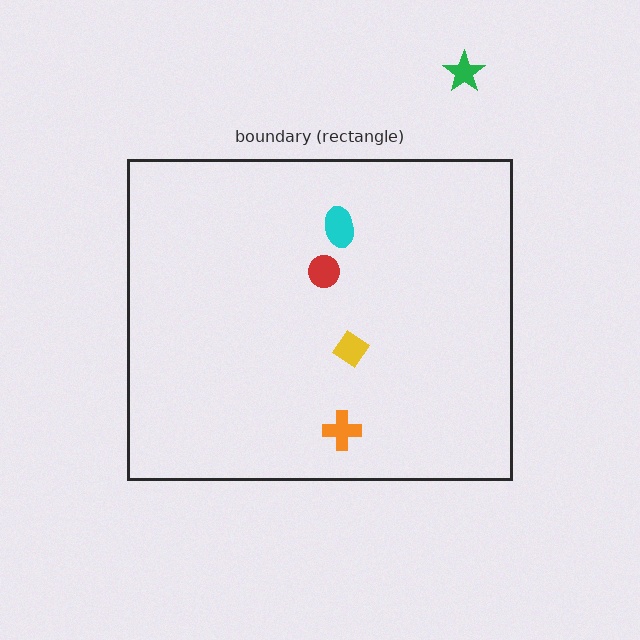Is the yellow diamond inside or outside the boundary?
Inside.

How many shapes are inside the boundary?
4 inside, 1 outside.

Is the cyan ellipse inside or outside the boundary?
Inside.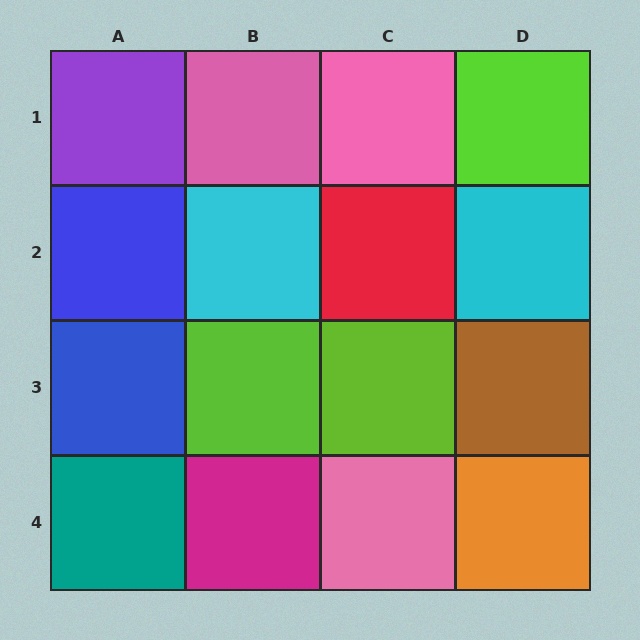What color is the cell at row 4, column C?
Pink.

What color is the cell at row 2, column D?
Cyan.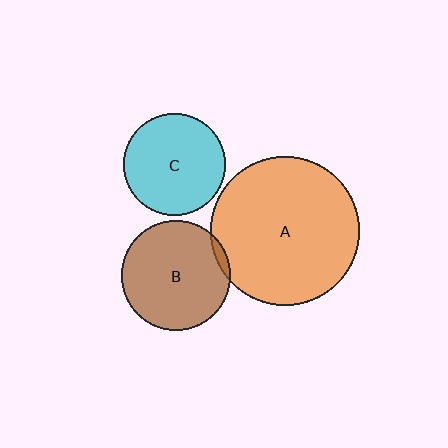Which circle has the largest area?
Circle A (orange).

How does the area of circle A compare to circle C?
Approximately 2.1 times.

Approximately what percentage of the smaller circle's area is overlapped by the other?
Approximately 5%.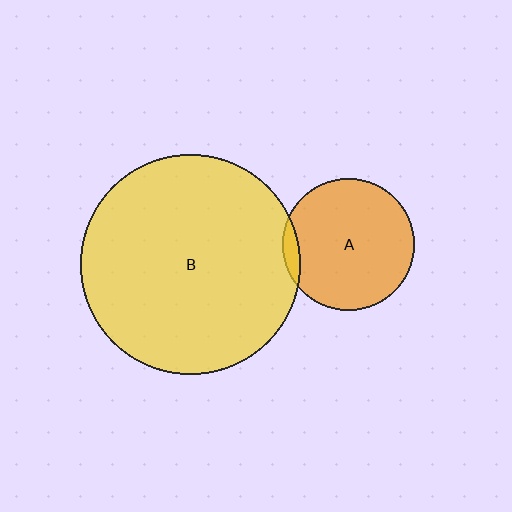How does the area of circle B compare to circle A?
Approximately 2.8 times.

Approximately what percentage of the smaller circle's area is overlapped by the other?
Approximately 5%.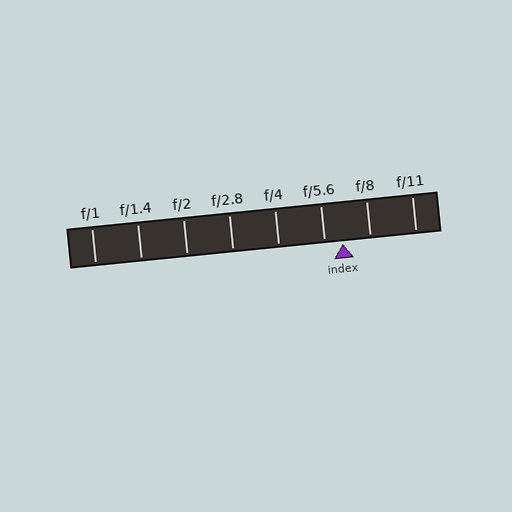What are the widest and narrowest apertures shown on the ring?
The widest aperture shown is f/1 and the narrowest is f/11.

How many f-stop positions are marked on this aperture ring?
There are 8 f-stop positions marked.